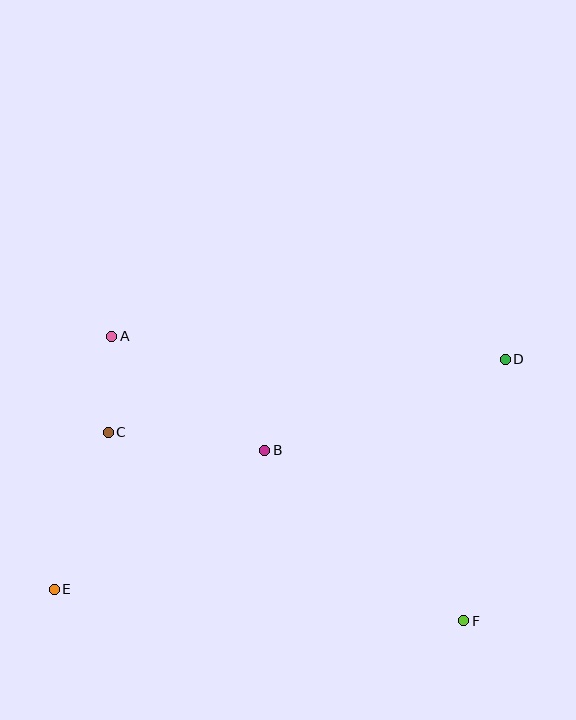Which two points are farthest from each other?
Points D and E are farthest from each other.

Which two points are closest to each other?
Points A and C are closest to each other.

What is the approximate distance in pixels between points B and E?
The distance between B and E is approximately 253 pixels.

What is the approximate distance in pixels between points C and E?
The distance between C and E is approximately 166 pixels.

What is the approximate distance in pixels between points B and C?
The distance between B and C is approximately 158 pixels.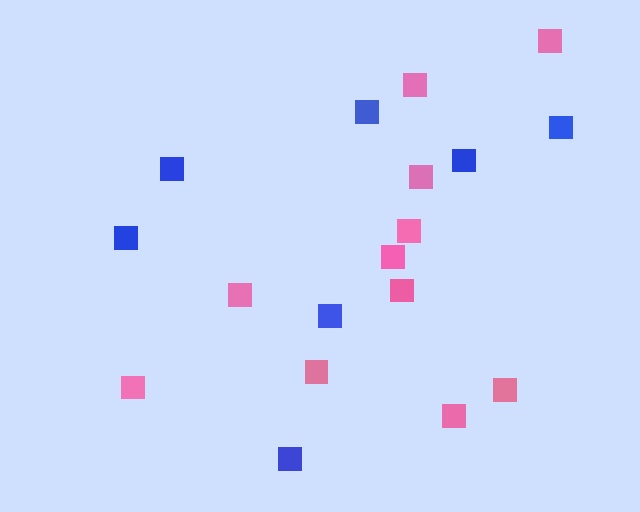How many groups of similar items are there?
There are 2 groups: one group of blue squares (7) and one group of pink squares (11).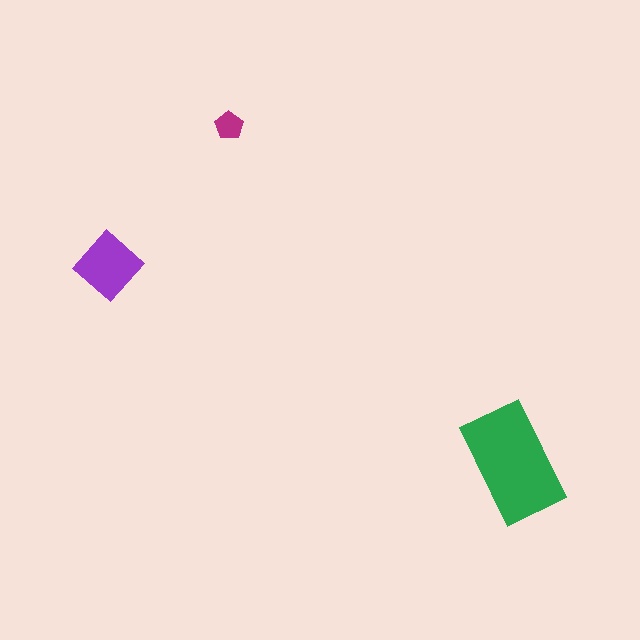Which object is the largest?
The green rectangle.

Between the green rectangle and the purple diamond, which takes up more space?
The green rectangle.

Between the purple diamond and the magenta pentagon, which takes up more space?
The purple diamond.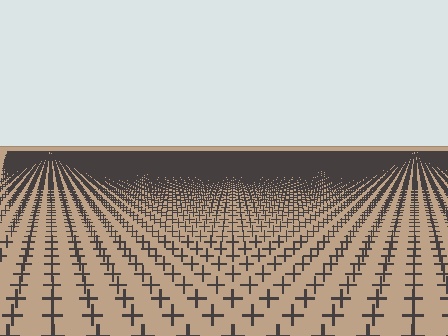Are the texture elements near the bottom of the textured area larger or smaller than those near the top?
Larger. Near the bottom, elements are closer to the viewer and appear at a bigger on-screen size.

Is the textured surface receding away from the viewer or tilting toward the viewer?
The surface is receding away from the viewer. Texture elements get smaller and denser toward the top.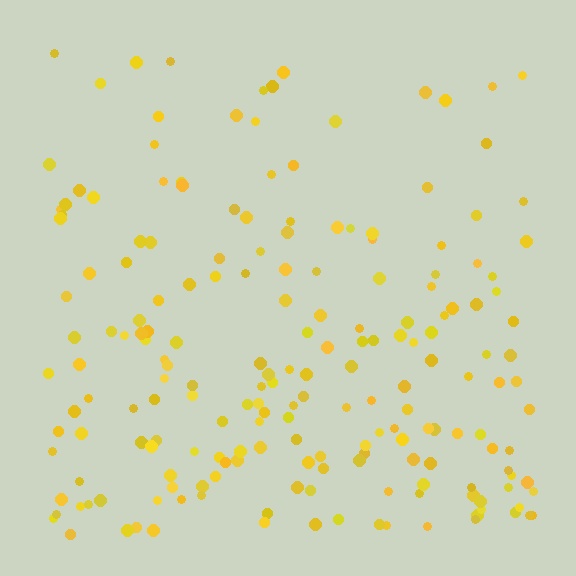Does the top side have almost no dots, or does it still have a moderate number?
Still a moderate number, just noticeably fewer than the bottom.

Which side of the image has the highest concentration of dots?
The bottom.